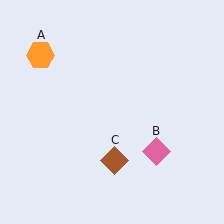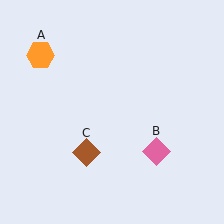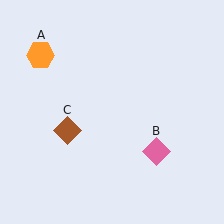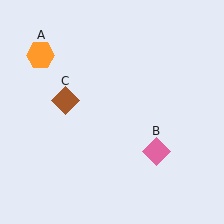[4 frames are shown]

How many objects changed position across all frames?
1 object changed position: brown diamond (object C).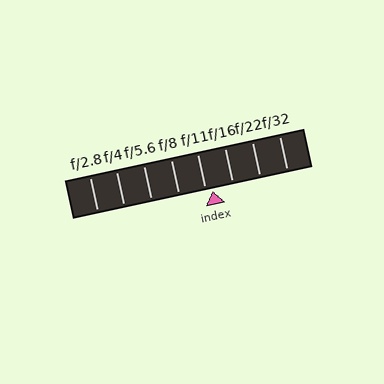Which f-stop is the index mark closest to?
The index mark is closest to f/11.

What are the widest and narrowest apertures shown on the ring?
The widest aperture shown is f/2.8 and the narrowest is f/32.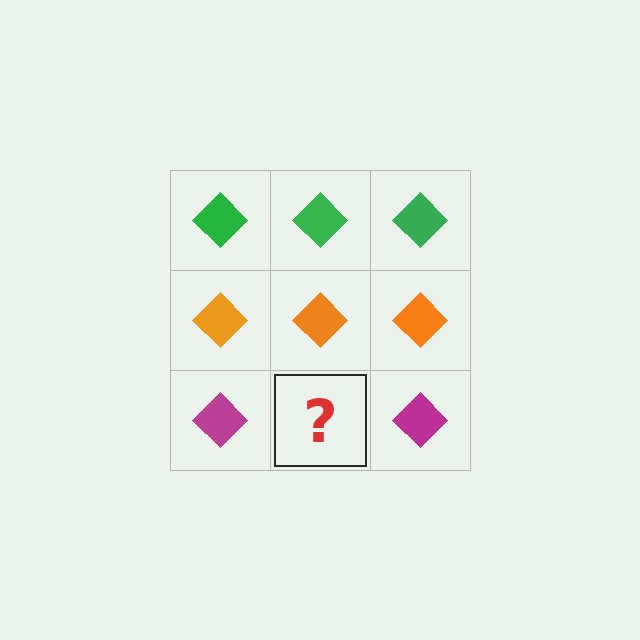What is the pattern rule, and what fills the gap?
The rule is that each row has a consistent color. The gap should be filled with a magenta diamond.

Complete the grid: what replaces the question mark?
The question mark should be replaced with a magenta diamond.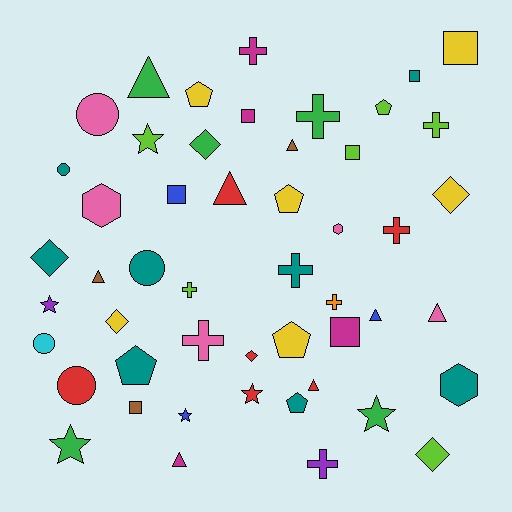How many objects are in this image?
There are 50 objects.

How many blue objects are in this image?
There are 3 blue objects.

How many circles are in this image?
There are 5 circles.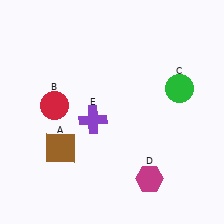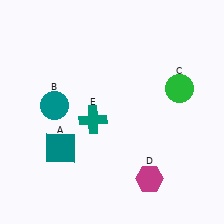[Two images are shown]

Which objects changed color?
A changed from brown to teal. B changed from red to teal. E changed from purple to teal.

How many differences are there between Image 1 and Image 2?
There are 3 differences between the two images.